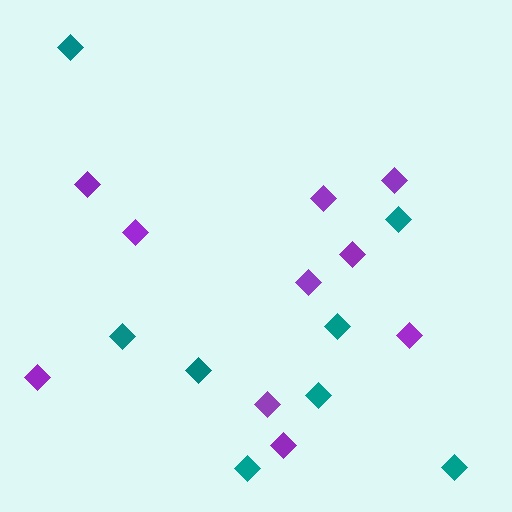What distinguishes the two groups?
There are 2 groups: one group of purple diamonds (10) and one group of teal diamonds (8).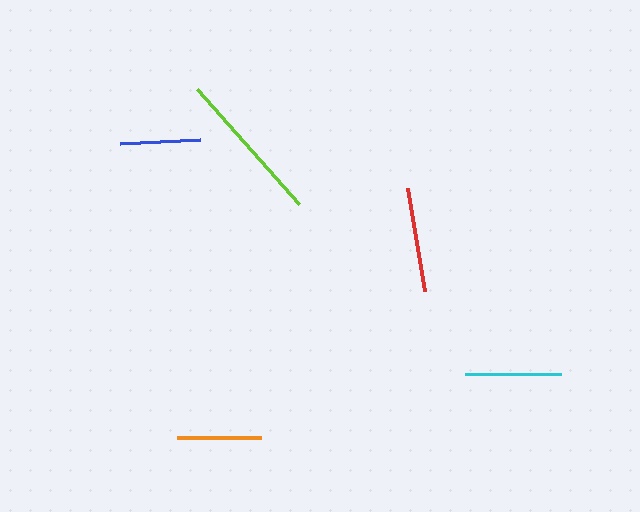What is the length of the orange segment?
The orange segment is approximately 84 pixels long.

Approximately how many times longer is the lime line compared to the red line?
The lime line is approximately 1.5 times the length of the red line.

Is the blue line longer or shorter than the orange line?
The orange line is longer than the blue line.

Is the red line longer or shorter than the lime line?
The lime line is longer than the red line.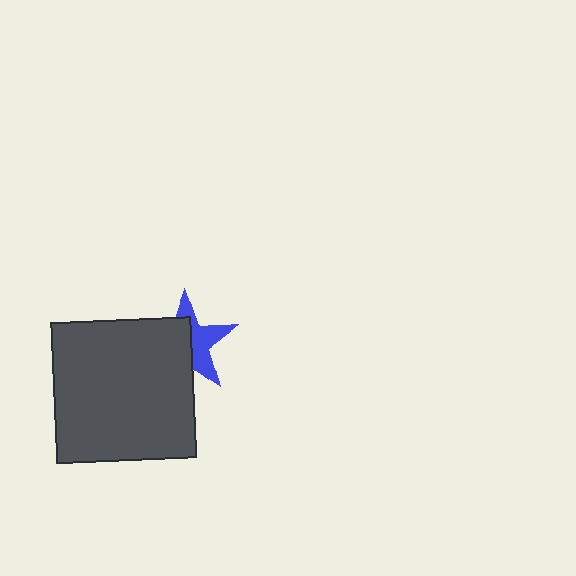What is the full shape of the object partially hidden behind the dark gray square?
The partially hidden object is a blue star.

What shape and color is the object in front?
The object in front is a dark gray square.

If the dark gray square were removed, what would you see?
You would see the complete blue star.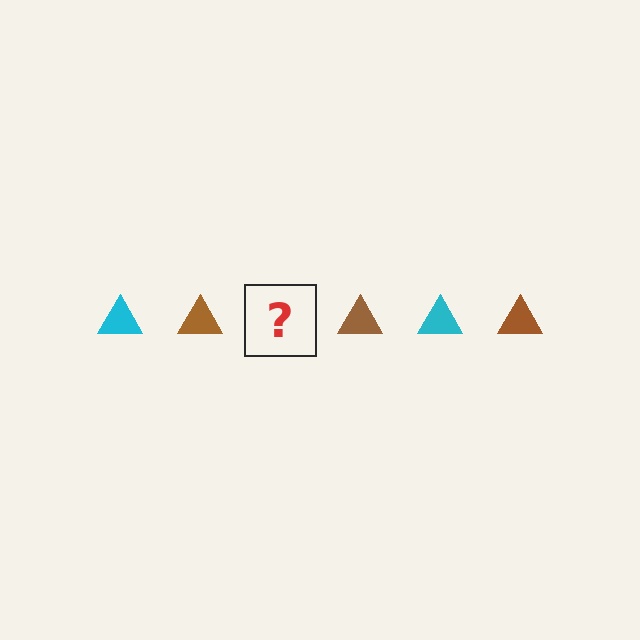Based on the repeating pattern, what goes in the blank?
The blank should be a cyan triangle.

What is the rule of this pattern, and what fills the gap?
The rule is that the pattern cycles through cyan, brown triangles. The gap should be filled with a cyan triangle.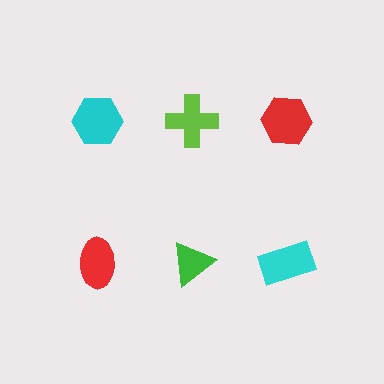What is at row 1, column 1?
A cyan hexagon.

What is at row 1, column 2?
A lime cross.